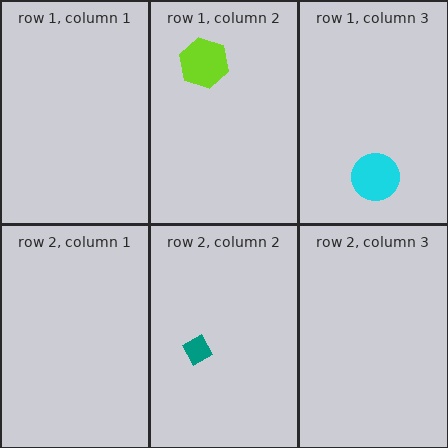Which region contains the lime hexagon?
The row 1, column 2 region.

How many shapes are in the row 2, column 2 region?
1.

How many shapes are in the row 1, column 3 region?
1.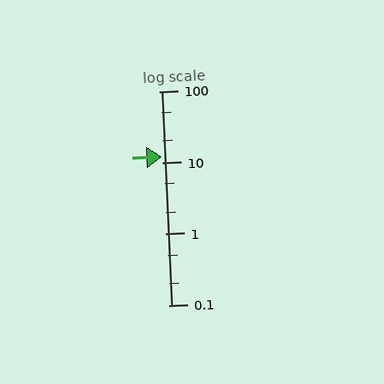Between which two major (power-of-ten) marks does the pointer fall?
The pointer is between 10 and 100.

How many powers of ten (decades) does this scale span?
The scale spans 3 decades, from 0.1 to 100.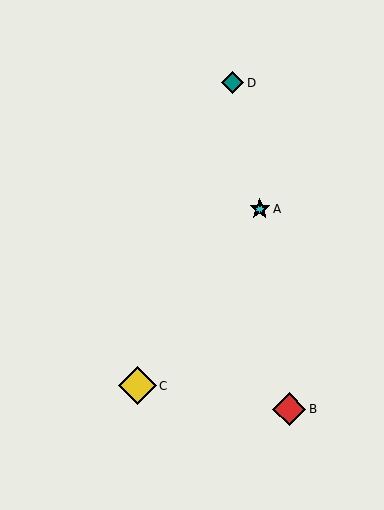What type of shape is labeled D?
Shape D is a teal diamond.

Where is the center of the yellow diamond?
The center of the yellow diamond is at (138, 386).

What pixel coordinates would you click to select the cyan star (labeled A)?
Click at (260, 209) to select the cyan star A.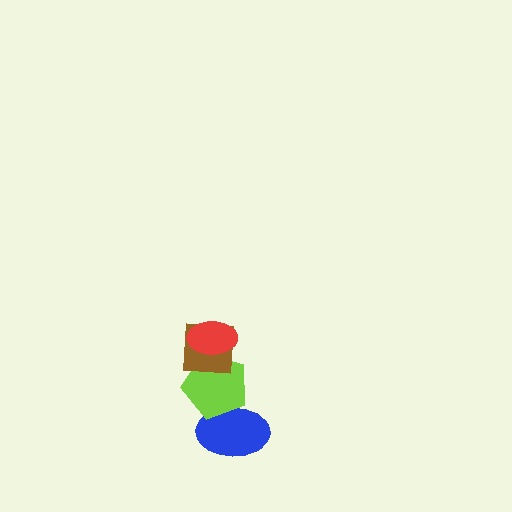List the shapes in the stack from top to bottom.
From top to bottom: the red ellipse, the brown square, the lime pentagon, the blue ellipse.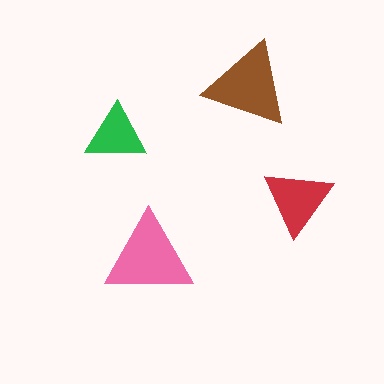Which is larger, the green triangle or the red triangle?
The red one.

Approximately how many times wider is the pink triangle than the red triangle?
About 1.5 times wider.